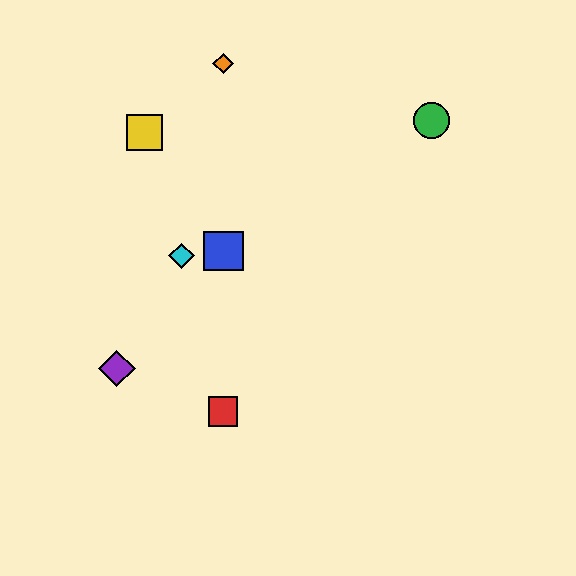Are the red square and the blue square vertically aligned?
Yes, both are at x≈223.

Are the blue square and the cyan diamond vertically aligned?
No, the blue square is at x≈223 and the cyan diamond is at x≈181.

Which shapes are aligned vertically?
The red square, the blue square, the orange diamond are aligned vertically.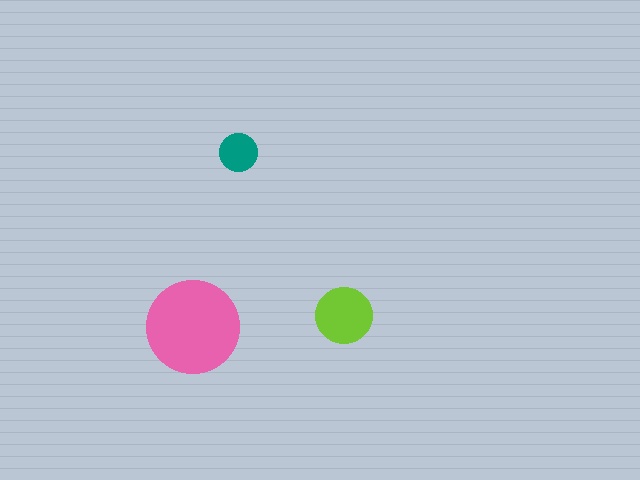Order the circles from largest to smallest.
the pink one, the lime one, the teal one.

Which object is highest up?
The teal circle is topmost.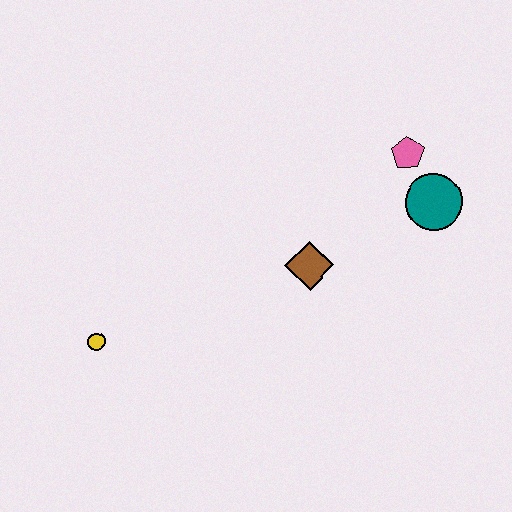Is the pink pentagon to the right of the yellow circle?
Yes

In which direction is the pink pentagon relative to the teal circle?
The pink pentagon is above the teal circle.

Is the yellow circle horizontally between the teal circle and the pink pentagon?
No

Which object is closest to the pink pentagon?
The teal circle is closest to the pink pentagon.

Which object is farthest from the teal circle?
The yellow circle is farthest from the teal circle.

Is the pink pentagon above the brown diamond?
Yes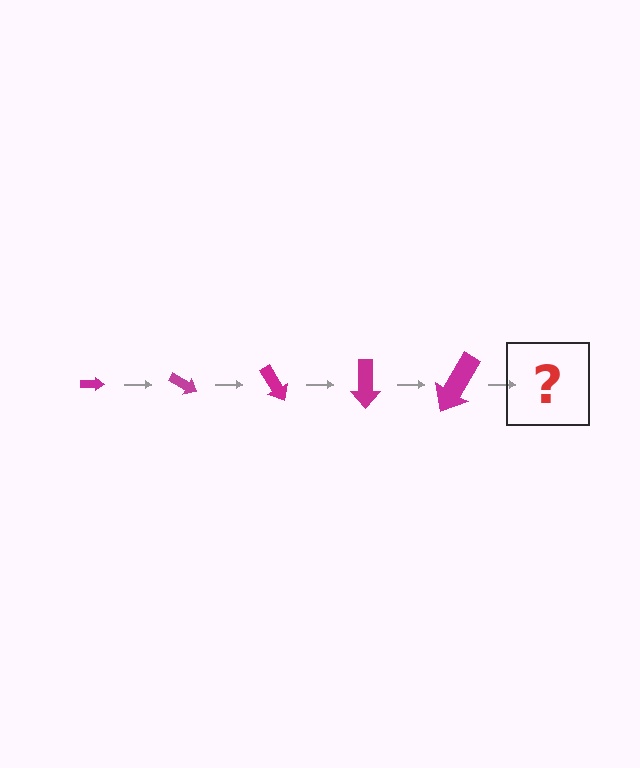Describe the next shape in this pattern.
It should be an arrow, larger than the previous one and rotated 150 degrees from the start.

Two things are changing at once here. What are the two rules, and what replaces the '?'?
The two rules are that the arrow grows larger each step and it rotates 30 degrees each step. The '?' should be an arrow, larger than the previous one and rotated 150 degrees from the start.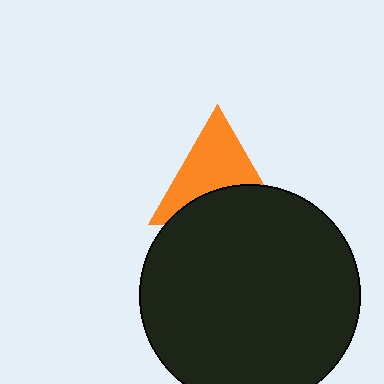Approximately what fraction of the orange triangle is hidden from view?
Roughly 42% of the orange triangle is hidden behind the black circle.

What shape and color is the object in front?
The object in front is a black circle.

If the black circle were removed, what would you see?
You would see the complete orange triangle.